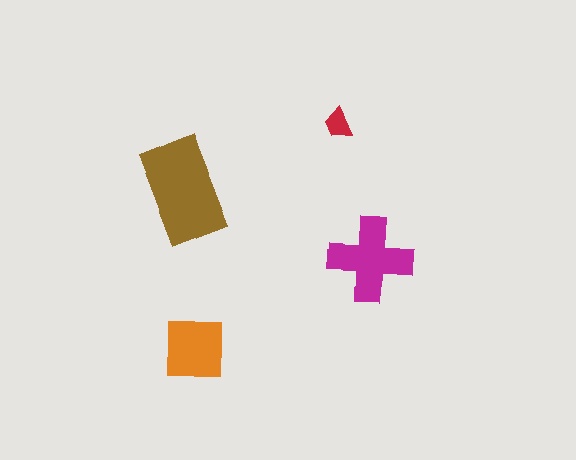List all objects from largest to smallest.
The brown rectangle, the magenta cross, the orange square, the red trapezoid.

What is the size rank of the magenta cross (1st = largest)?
2nd.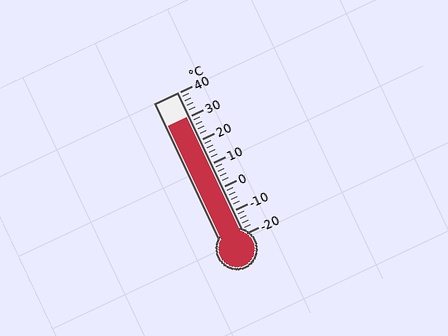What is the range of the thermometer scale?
The thermometer scale ranges from -20°C to 40°C.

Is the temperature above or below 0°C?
The temperature is above 0°C.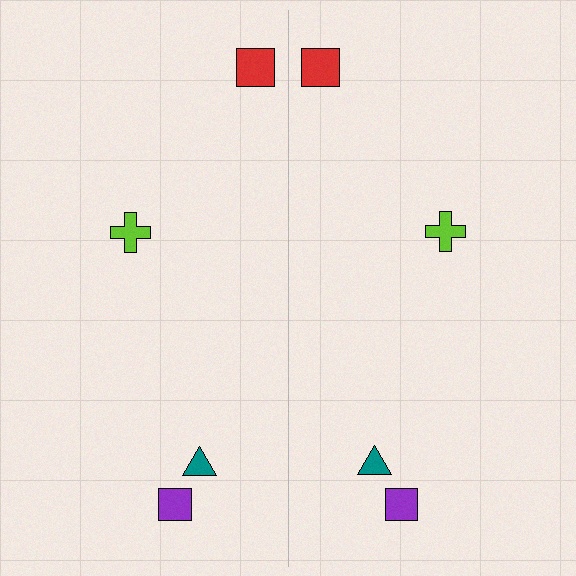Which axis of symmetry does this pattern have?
The pattern has a vertical axis of symmetry running through the center of the image.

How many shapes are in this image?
There are 8 shapes in this image.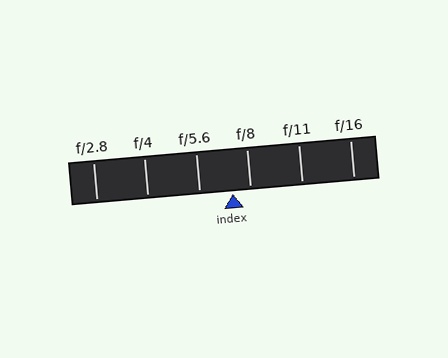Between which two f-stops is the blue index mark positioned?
The index mark is between f/5.6 and f/8.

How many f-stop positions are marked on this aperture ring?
There are 6 f-stop positions marked.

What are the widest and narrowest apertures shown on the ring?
The widest aperture shown is f/2.8 and the narrowest is f/16.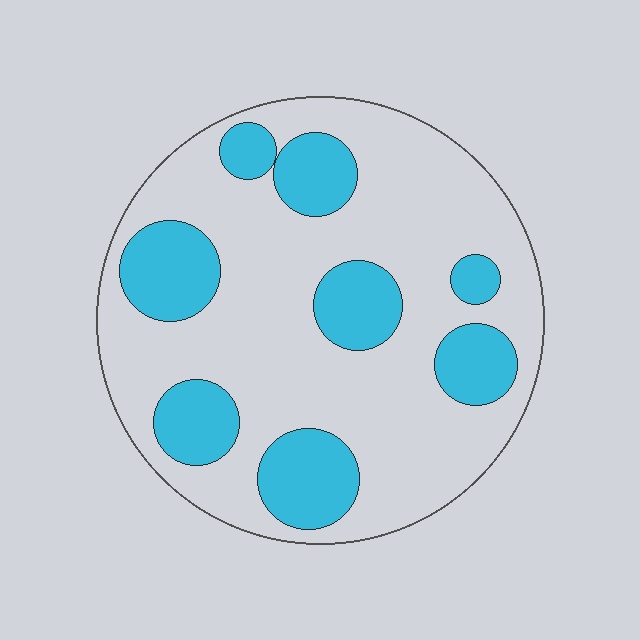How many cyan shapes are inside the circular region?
8.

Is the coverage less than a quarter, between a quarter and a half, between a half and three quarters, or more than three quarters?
Between a quarter and a half.